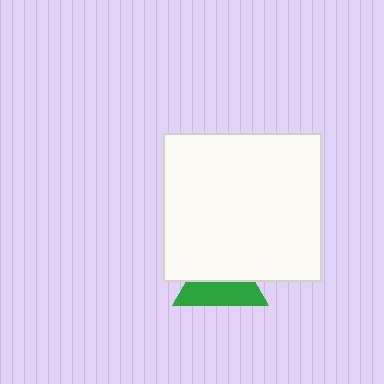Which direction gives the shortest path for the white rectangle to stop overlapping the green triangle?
Moving up gives the shortest separation.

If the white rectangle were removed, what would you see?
You would see the complete green triangle.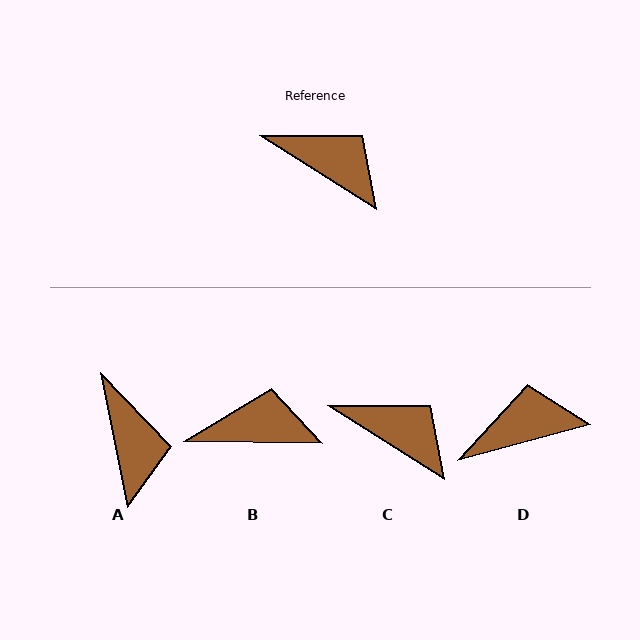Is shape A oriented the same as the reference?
No, it is off by about 46 degrees.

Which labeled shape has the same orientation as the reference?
C.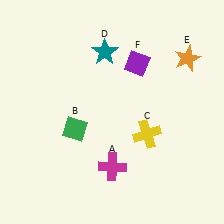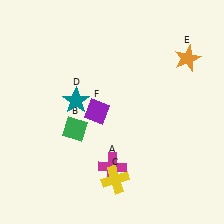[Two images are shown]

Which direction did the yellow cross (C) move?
The yellow cross (C) moved down.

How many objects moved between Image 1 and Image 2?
3 objects moved between the two images.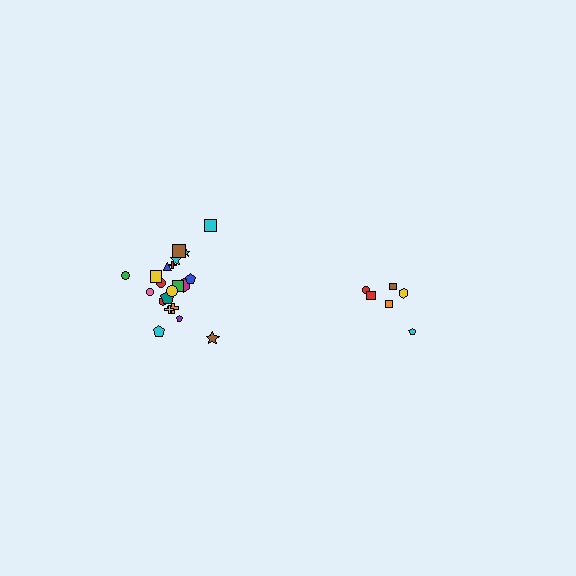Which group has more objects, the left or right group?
The left group.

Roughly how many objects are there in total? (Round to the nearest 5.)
Roughly 30 objects in total.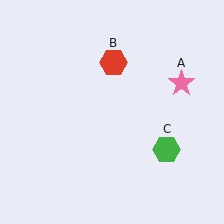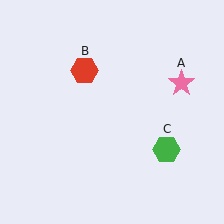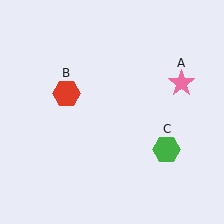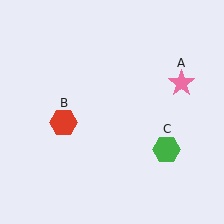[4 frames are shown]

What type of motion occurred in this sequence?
The red hexagon (object B) rotated counterclockwise around the center of the scene.